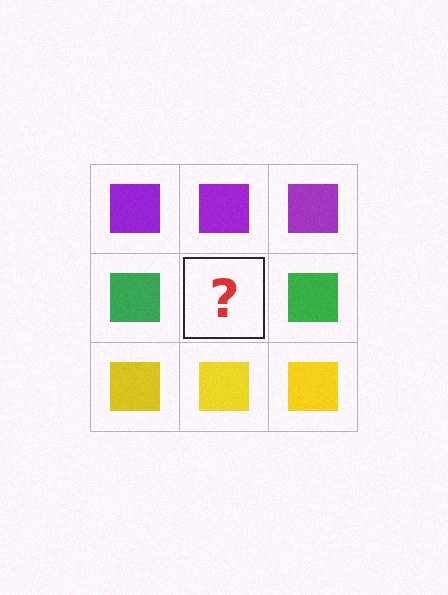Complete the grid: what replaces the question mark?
The question mark should be replaced with a green square.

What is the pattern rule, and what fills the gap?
The rule is that each row has a consistent color. The gap should be filled with a green square.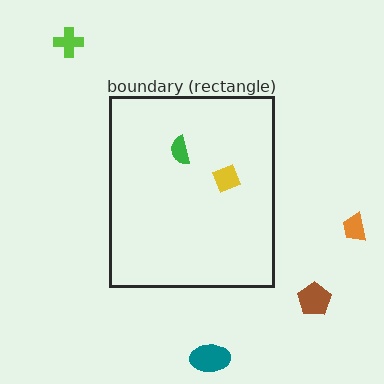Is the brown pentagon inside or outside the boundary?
Outside.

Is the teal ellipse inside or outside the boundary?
Outside.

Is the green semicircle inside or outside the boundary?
Inside.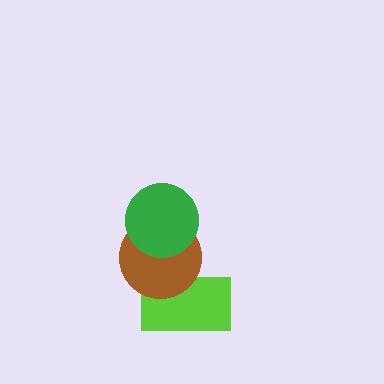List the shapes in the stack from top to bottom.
From top to bottom: the green circle, the brown circle, the lime rectangle.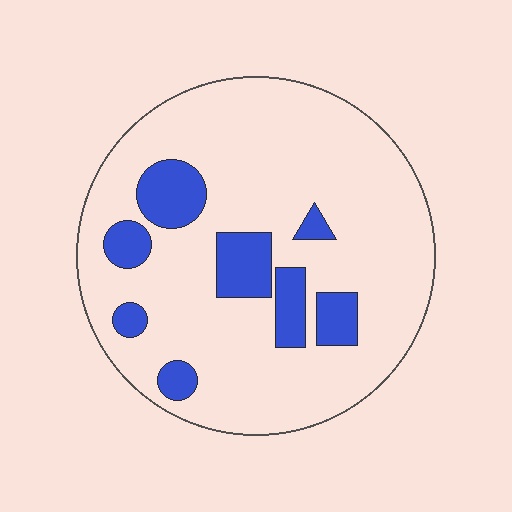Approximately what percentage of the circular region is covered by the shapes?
Approximately 15%.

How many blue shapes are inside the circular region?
8.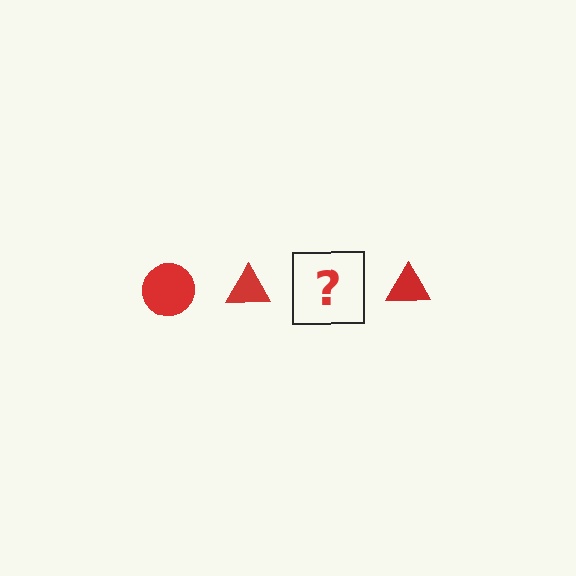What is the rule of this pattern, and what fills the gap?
The rule is that the pattern cycles through circle, triangle shapes in red. The gap should be filled with a red circle.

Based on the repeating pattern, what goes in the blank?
The blank should be a red circle.